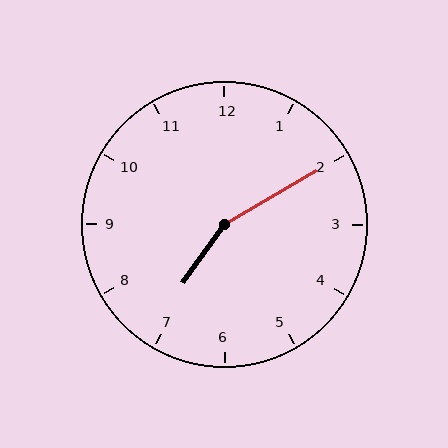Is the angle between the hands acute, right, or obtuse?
It is obtuse.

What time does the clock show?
7:10.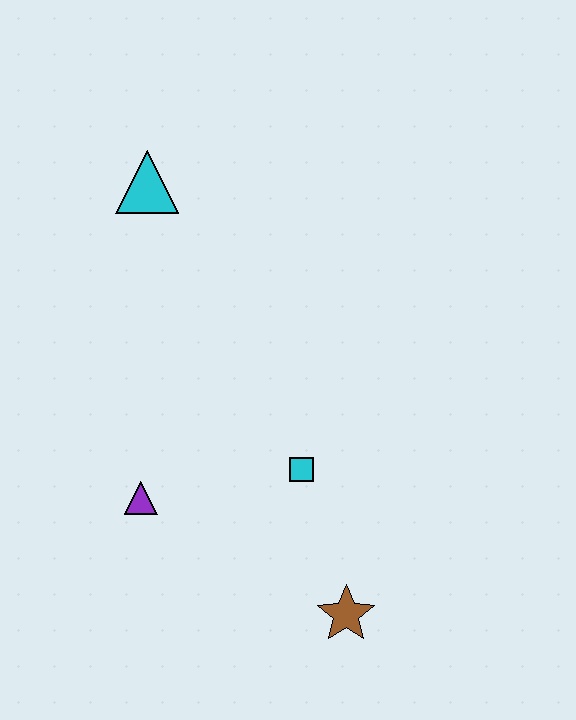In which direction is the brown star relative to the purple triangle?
The brown star is to the right of the purple triangle.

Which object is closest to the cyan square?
The brown star is closest to the cyan square.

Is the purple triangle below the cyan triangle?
Yes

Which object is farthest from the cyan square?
The cyan triangle is farthest from the cyan square.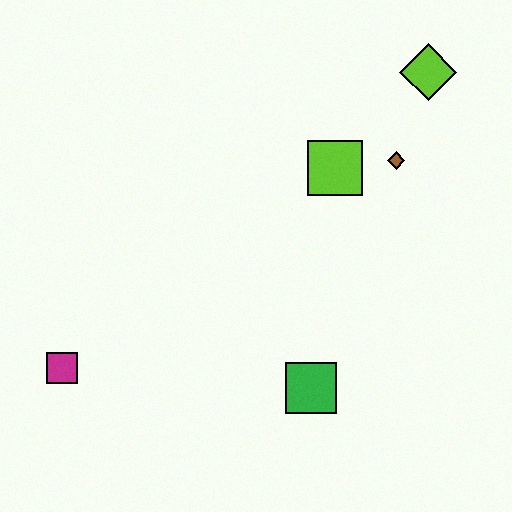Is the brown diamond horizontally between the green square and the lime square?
No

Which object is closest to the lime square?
The brown diamond is closest to the lime square.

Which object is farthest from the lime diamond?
The magenta square is farthest from the lime diamond.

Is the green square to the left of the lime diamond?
Yes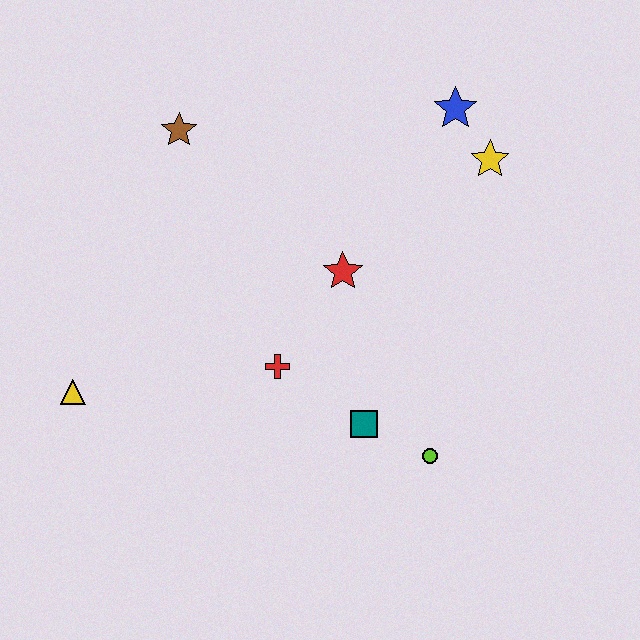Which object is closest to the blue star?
The yellow star is closest to the blue star.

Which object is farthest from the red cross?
The blue star is farthest from the red cross.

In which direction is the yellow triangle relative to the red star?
The yellow triangle is to the left of the red star.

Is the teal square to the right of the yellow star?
No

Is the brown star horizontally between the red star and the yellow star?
No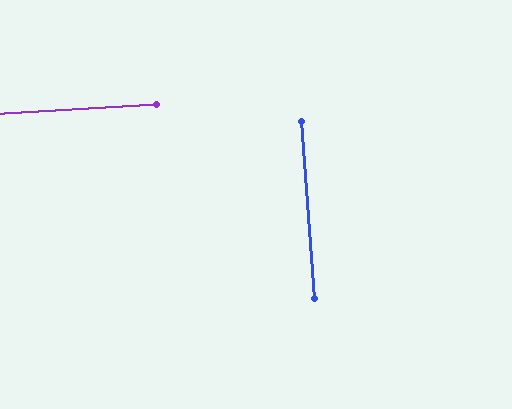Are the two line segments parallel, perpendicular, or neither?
Perpendicular — they meet at approximately 89°.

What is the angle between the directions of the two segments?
Approximately 89 degrees.